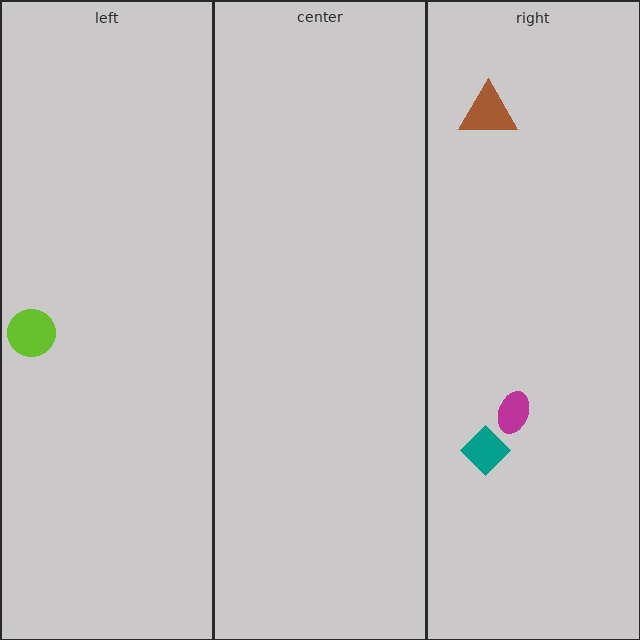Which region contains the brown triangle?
The right region.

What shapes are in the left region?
The lime circle.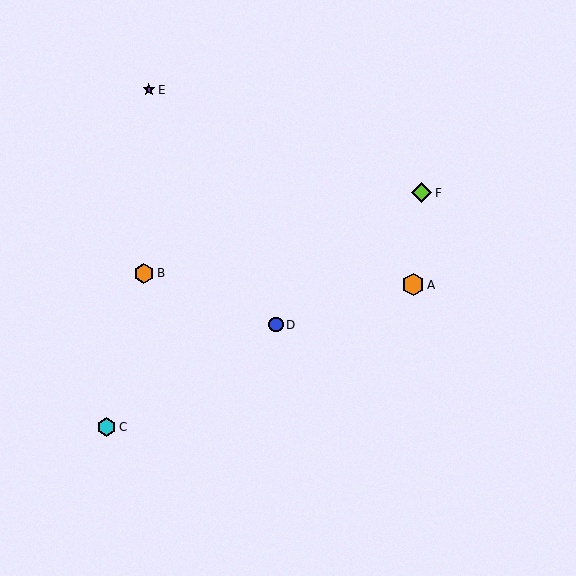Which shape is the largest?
The orange hexagon (labeled A) is the largest.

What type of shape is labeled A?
Shape A is an orange hexagon.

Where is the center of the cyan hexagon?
The center of the cyan hexagon is at (107, 427).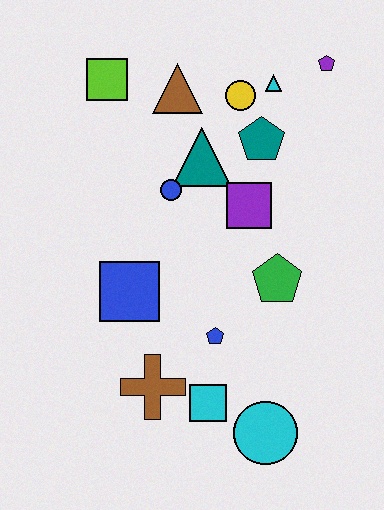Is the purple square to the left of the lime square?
No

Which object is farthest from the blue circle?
The cyan circle is farthest from the blue circle.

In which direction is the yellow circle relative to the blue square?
The yellow circle is above the blue square.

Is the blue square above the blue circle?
No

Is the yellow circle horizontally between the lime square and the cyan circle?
Yes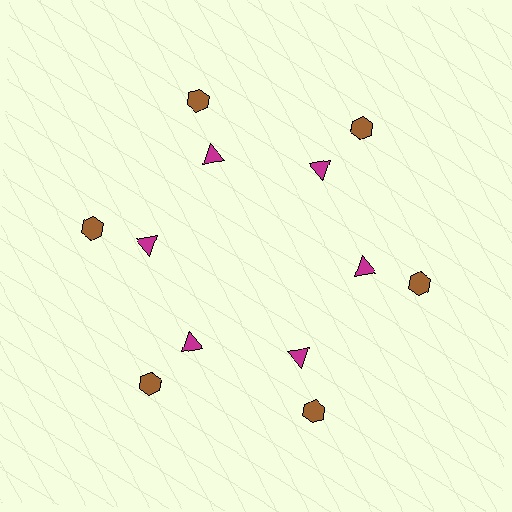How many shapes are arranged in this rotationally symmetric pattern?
There are 12 shapes, arranged in 6 groups of 2.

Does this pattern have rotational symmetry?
Yes, this pattern has 6-fold rotational symmetry. It looks the same after rotating 60 degrees around the center.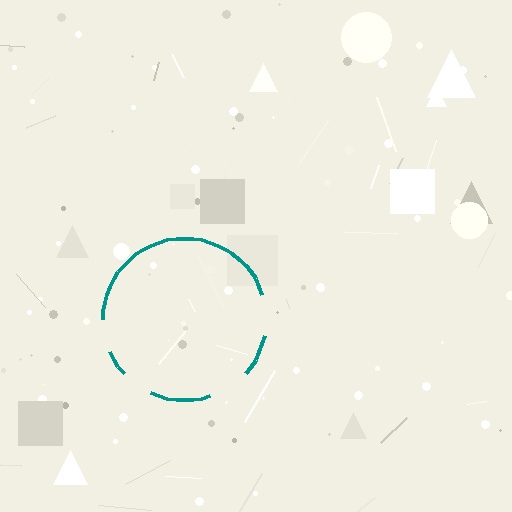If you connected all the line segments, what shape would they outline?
They would outline a circle.